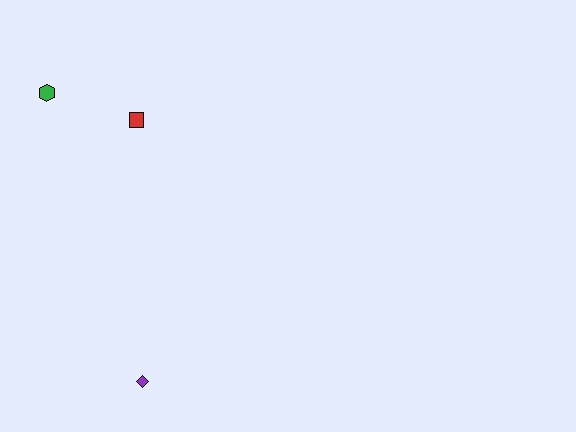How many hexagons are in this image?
There is 1 hexagon.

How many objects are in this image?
There are 3 objects.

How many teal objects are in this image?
There are no teal objects.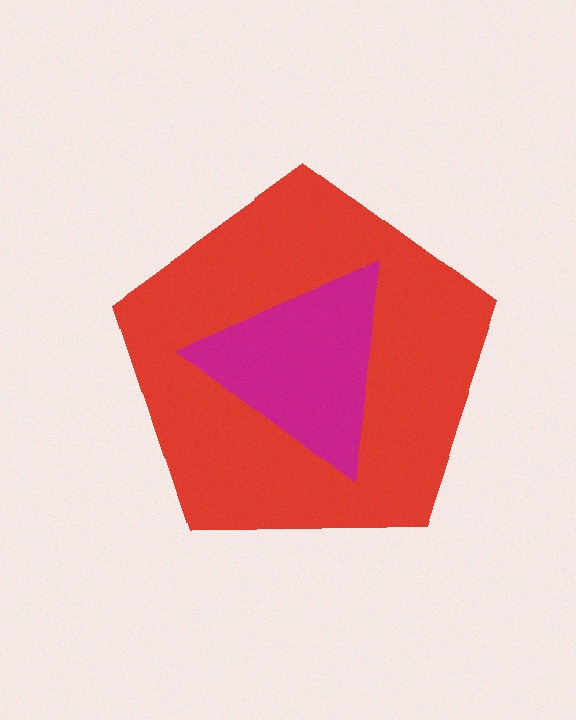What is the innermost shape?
The magenta triangle.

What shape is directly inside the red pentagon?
The magenta triangle.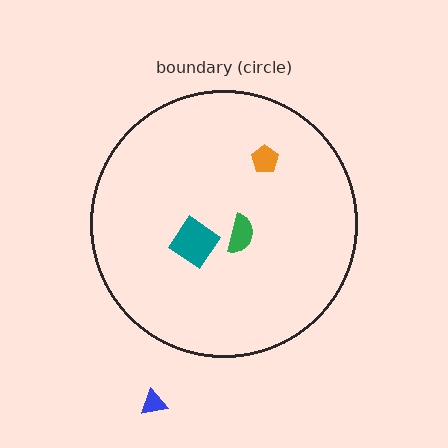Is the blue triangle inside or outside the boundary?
Outside.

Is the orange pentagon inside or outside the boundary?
Inside.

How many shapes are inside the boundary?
3 inside, 1 outside.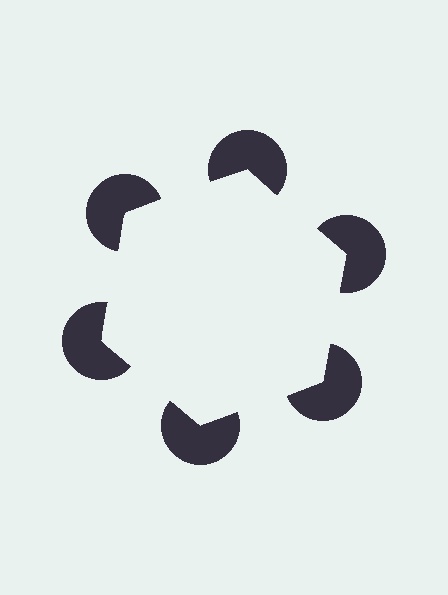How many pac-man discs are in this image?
There are 6 — one at each vertex of the illusory hexagon.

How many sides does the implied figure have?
6 sides.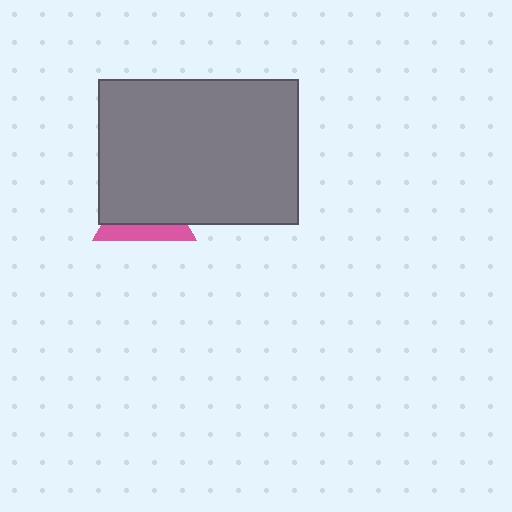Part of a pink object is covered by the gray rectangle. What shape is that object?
It is a triangle.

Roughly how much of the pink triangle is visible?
A small part of it is visible (roughly 32%).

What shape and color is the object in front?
The object in front is a gray rectangle.